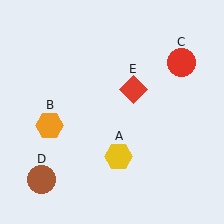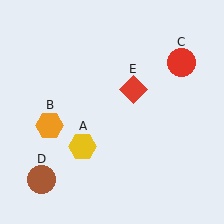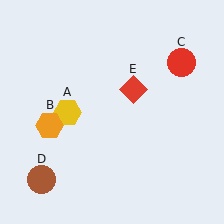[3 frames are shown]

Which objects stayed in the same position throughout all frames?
Orange hexagon (object B) and red circle (object C) and brown circle (object D) and red diamond (object E) remained stationary.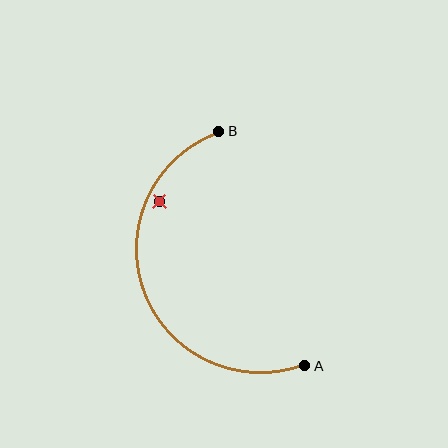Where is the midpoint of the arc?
The arc midpoint is the point on the curve farthest from the straight line joining A and B. It sits to the left of that line.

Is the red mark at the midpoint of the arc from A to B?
No — the red mark does not lie on the arc at all. It sits slightly inside the curve.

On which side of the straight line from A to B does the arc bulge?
The arc bulges to the left of the straight line connecting A and B.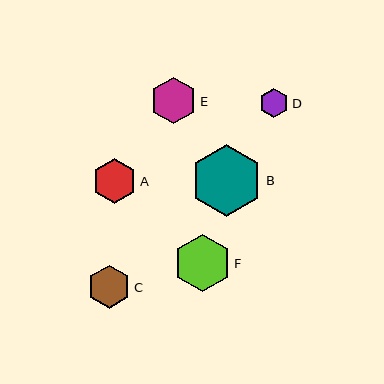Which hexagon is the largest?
Hexagon B is the largest with a size of approximately 72 pixels.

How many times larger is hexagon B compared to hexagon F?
Hexagon B is approximately 1.3 times the size of hexagon F.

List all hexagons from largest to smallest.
From largest to smallest: B, F, E, A, C, D.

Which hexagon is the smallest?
Hexagon D is the smallest with a size of approximately 29 pixels.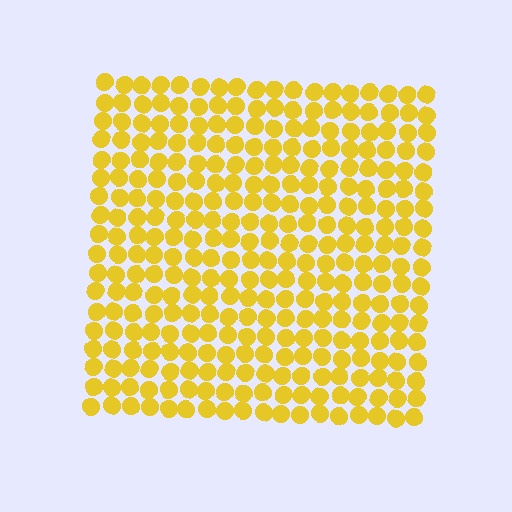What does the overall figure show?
The overall figure shows a square.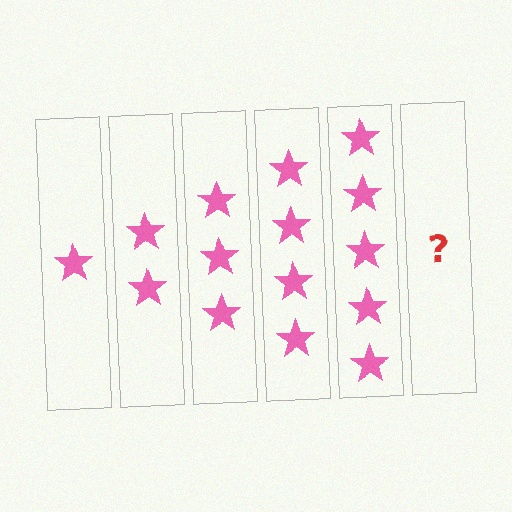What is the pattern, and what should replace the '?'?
The pattern is that each step adds one more star. The '?' should be 6 stars.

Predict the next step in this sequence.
The next step is 6 stars.